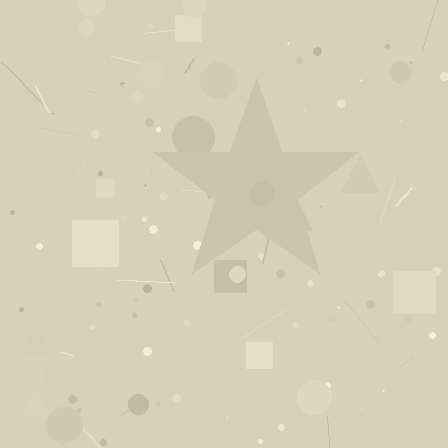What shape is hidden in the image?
A star is hidden in the image.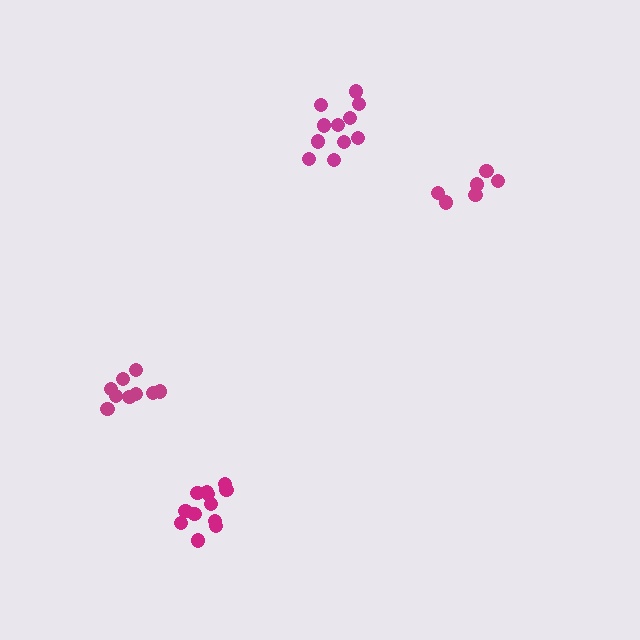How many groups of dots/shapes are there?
There are 4 groups.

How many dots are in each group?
Group 1: 9 dots, Group 2: 11 dots, Group 3: 12 dots, Group 4: 7 dots (39 total).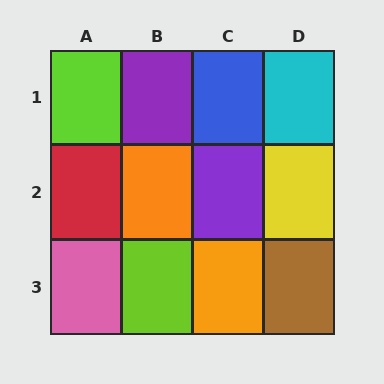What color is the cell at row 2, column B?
Orange.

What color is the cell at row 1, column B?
Purple.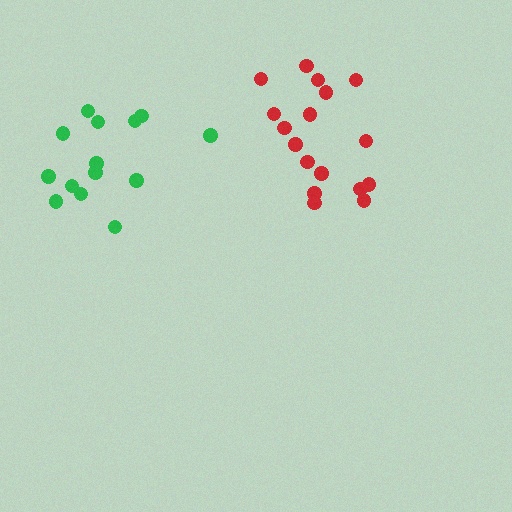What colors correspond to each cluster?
The clusters are colored: red, green.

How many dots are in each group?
Group 1: 17 dots, Group 2: 14 dots (31 total).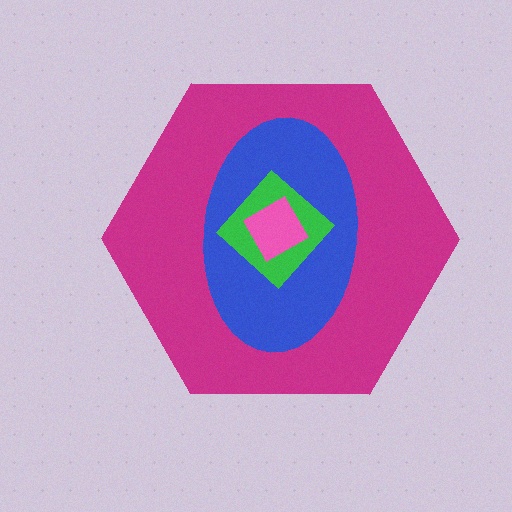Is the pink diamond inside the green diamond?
Yes.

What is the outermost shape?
The magenta hexagon.